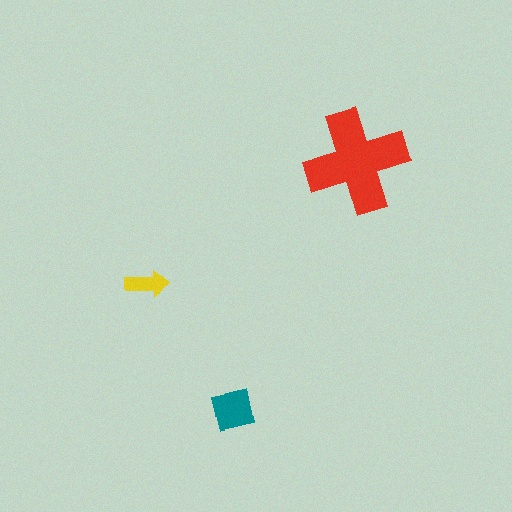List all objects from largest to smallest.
The red cross, the teal square, the yellow arrow.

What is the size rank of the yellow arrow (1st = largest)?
3rd.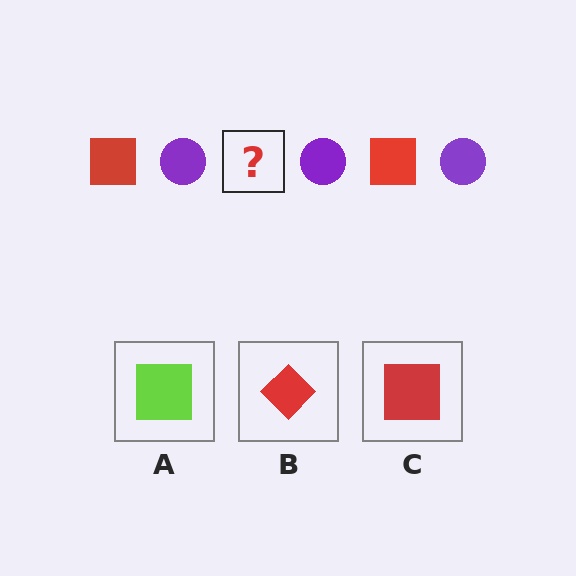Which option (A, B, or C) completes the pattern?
C.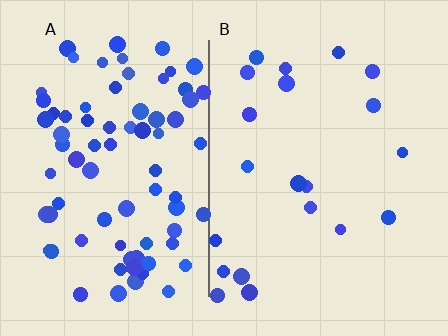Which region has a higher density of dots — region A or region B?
A (the left).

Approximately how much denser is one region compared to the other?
Approximately 3.8× — region A over region B.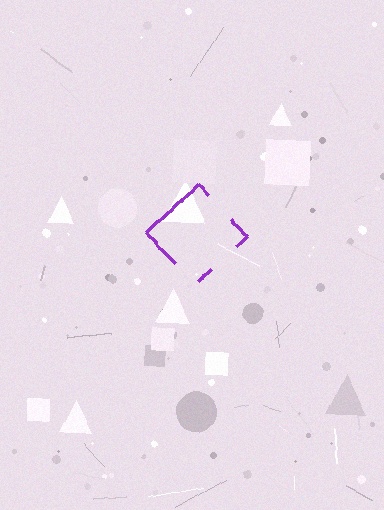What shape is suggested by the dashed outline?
The dashed outline suggests a diamond.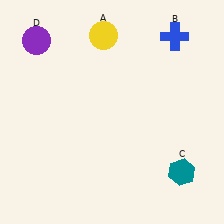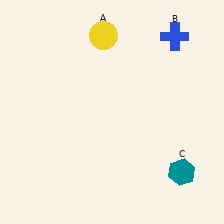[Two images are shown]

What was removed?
The purple circle (D) was removed in Image 2.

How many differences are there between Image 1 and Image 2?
There is 1 difference between the two images.